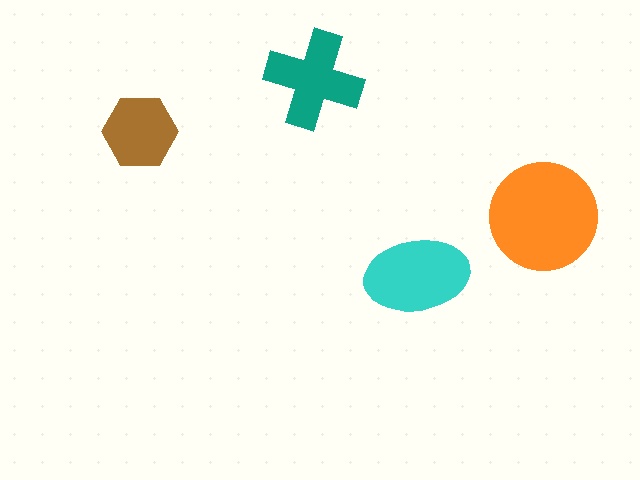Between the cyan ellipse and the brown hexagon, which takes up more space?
The cyan ellipse.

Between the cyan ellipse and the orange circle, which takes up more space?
The orange circle.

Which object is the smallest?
The brown hexagon.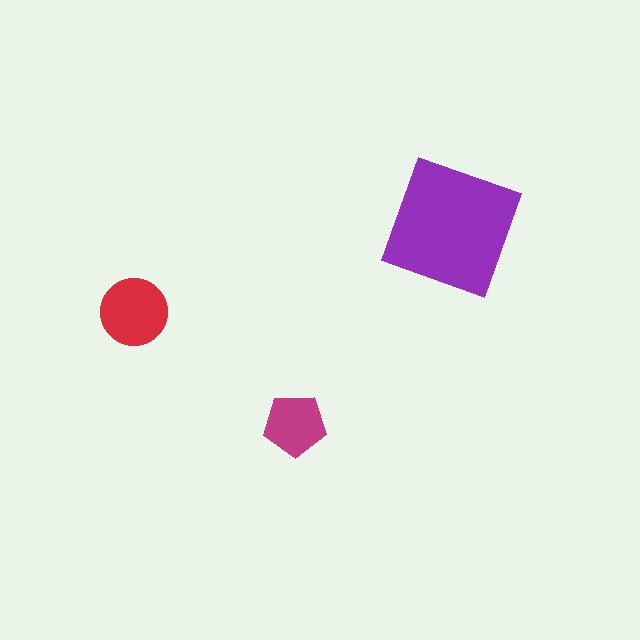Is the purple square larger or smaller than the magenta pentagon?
Larger.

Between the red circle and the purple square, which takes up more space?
The purple square.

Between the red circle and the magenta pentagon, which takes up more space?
The red circle.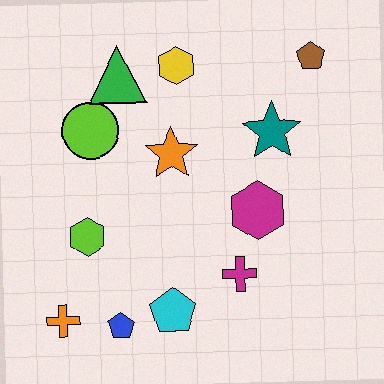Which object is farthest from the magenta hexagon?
The orange cross is farthest from the magenta hexagon.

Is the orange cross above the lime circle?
No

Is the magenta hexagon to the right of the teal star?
No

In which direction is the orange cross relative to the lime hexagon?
The orange cross is below the lime hexagon.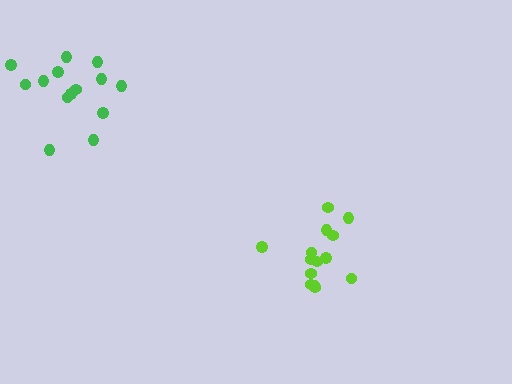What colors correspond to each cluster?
The clusters are colored: lime, green.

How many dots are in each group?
Group 1: 14 dots, Group 2: 14 dots (28 total).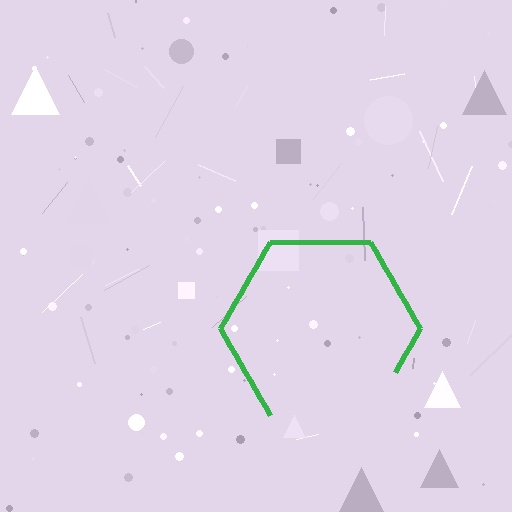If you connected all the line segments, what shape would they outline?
They would outline a hexagon.